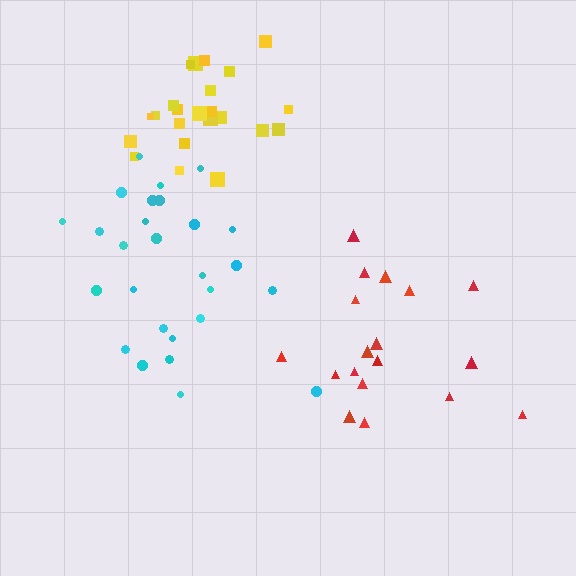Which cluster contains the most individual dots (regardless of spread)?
Cyan (27).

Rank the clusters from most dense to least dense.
yellow, cyan, red.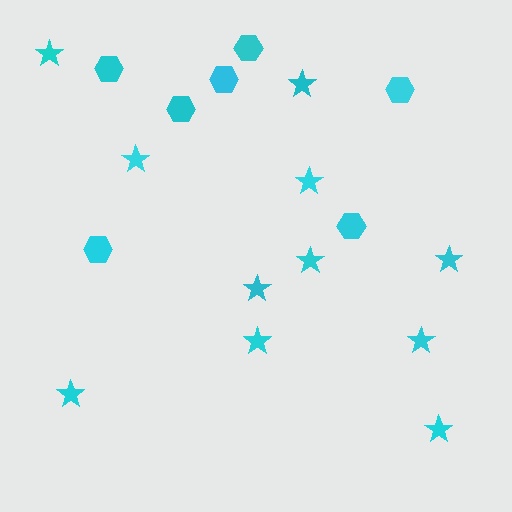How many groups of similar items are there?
There are 2 groups: one group of stars (11) and one group of hexagons (7).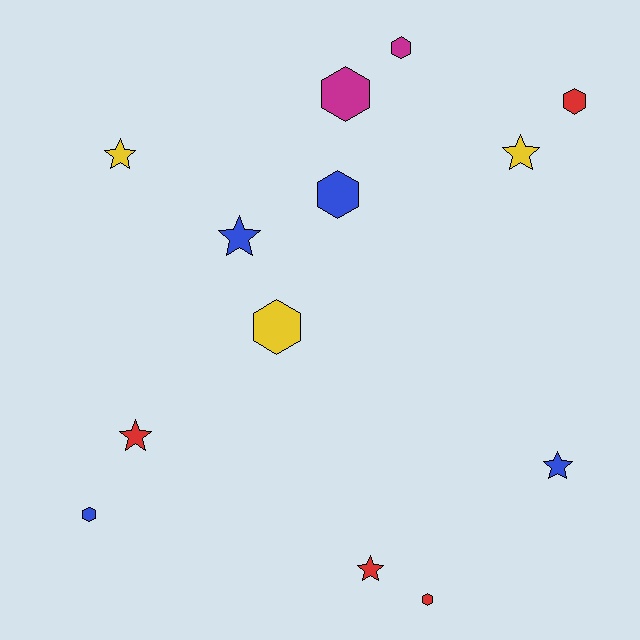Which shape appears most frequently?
Hexagon, with 7 objects.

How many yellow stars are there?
There are 2 yellow stars.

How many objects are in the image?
There are 13 objects.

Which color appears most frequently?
Red, with 4 objects.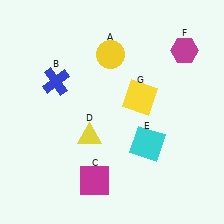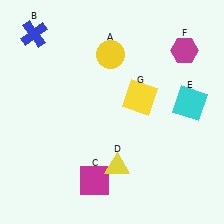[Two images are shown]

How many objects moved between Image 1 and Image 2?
3 objects moved between the two images.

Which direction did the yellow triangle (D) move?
The yellow triangle (D) moved down.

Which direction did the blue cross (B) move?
The blue cross (B) moved up.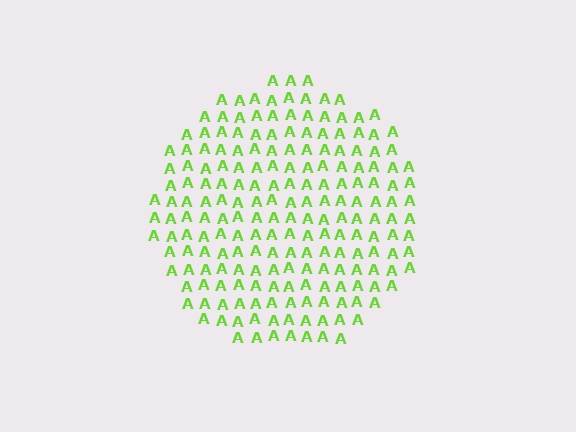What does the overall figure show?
The overall figure shows a circle.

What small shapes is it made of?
It is made of small letter A's.